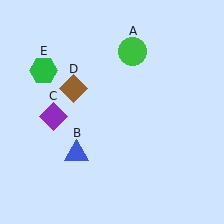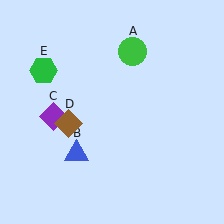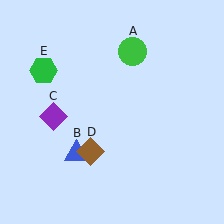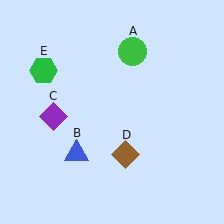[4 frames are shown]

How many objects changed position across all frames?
1 object changed position: brown diamond (object D).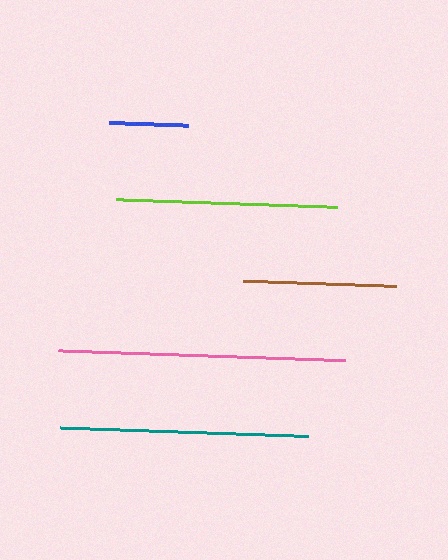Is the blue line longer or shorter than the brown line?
The brown line is longer than the blue line.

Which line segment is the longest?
The pink line is the longest at approximately 287 pixels.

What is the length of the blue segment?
The blue segment is approximately 79 pixels long.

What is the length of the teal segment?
The teal segment is approximately 248 pixels long.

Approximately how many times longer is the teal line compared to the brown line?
The teal line is approximately 1.6 times the length of the brown line.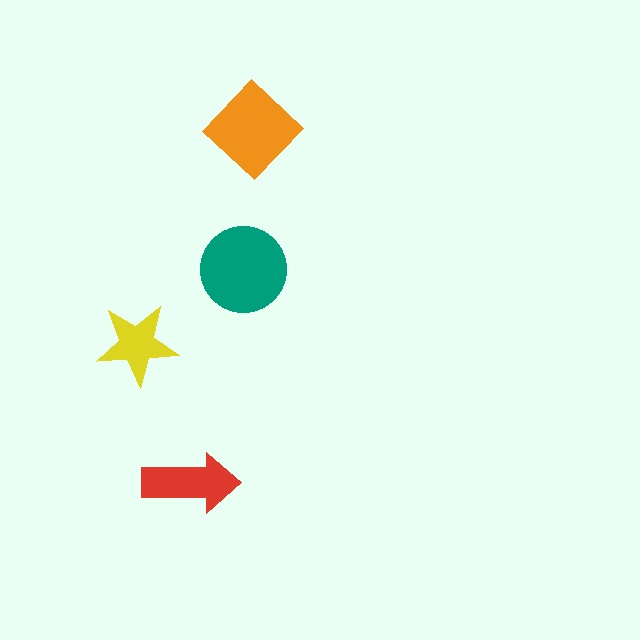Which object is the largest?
The teal circle.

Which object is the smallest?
The yellow star.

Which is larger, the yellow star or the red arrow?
The red arrow.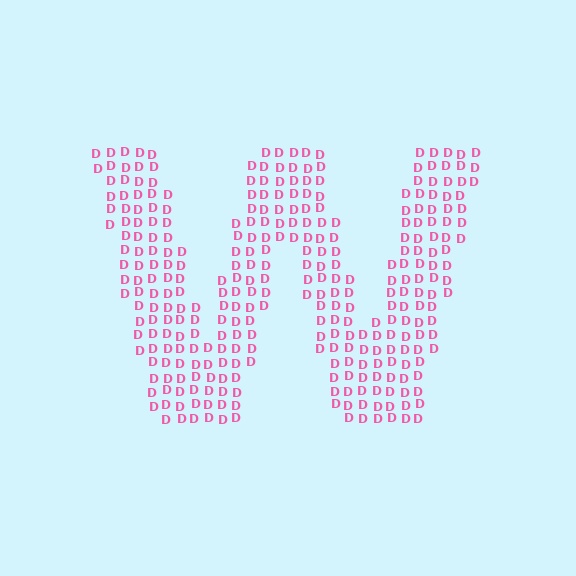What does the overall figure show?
The overall figure shows the letter W.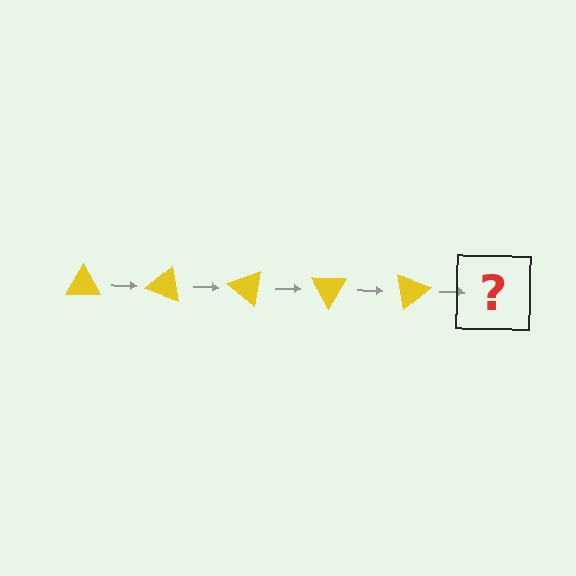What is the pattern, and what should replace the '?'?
The pattern is that the triangle rotates 20 degrees each step. The '?' should be a yellow triangle rotated 100 degrees.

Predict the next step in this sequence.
The next step is a yellow triangle rotated 100 degrees.